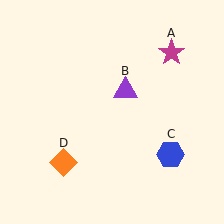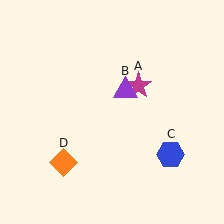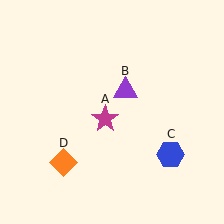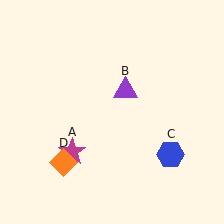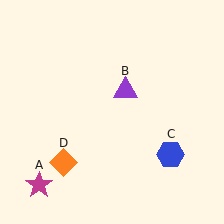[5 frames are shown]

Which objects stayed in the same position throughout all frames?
Purple triangle (object B) and blue hexagon (object C) and orange diamond (object D) remained stationary.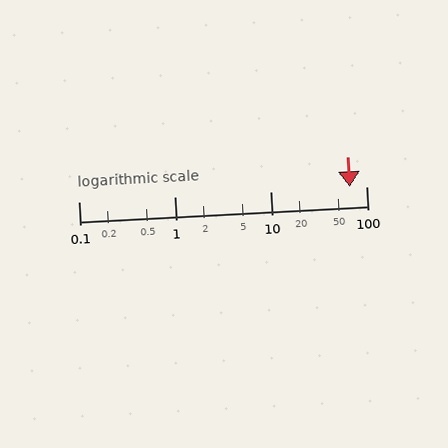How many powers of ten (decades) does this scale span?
The scale spans 3 decades, from 0.1 to 100.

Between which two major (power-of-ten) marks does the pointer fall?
The pointer is between 10 and 100.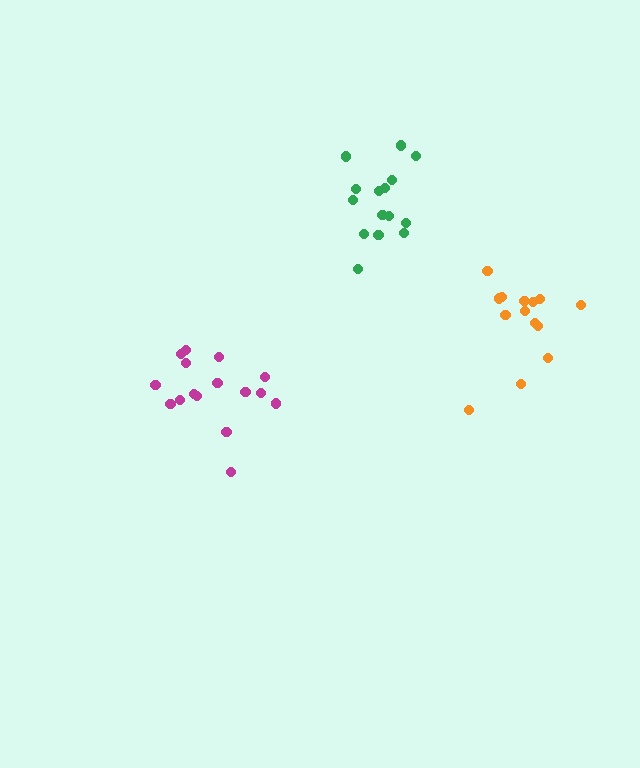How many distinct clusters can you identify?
There are 3 distinct clusters.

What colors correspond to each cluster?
The clusters are colored: magenta, green, orange.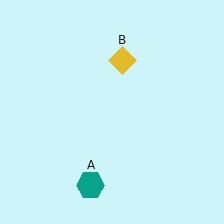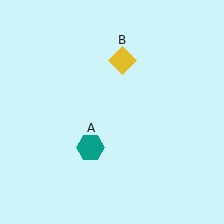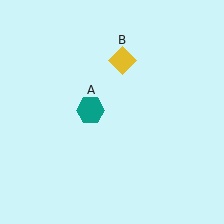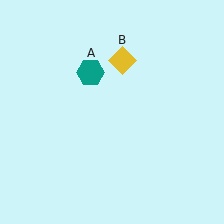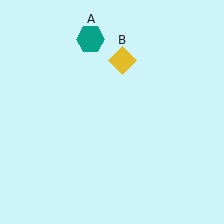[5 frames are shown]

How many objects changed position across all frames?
1 object changed position: teal hexagon (object A).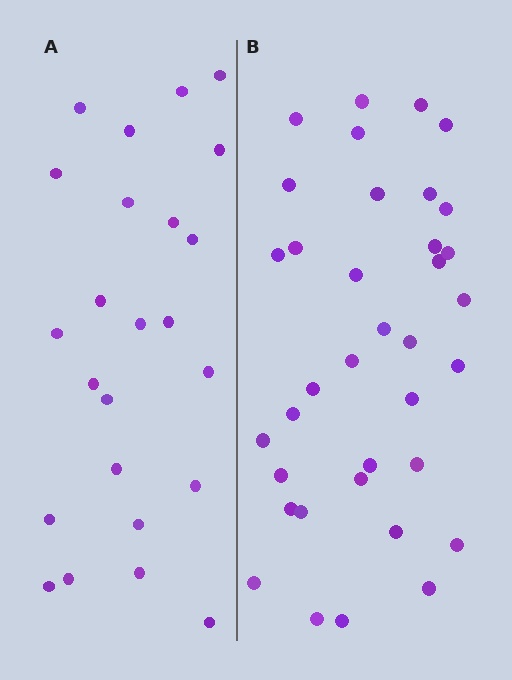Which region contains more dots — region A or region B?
Region B (the right region) has more dots.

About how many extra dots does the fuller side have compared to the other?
Region B has roughly 12 or so more dots than region A.